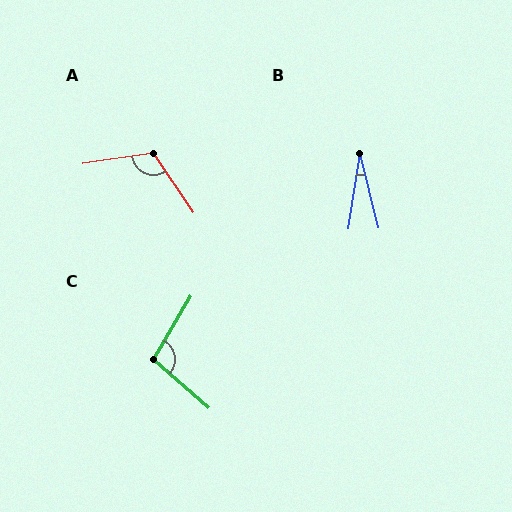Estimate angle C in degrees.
Approximately 101 degrees.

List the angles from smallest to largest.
B (22°), C (101°), A (116°).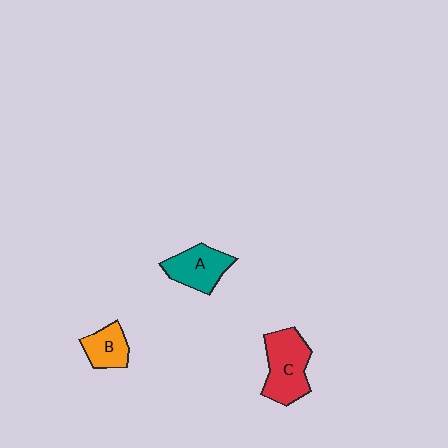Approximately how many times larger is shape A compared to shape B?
Approximately 1.4 times.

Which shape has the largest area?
Shape C (red).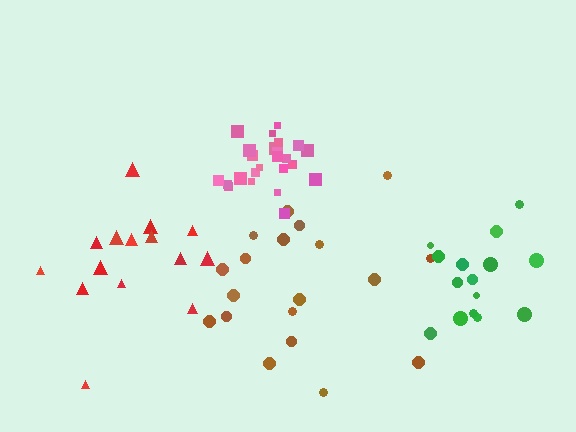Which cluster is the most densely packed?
Pink.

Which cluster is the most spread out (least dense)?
Red.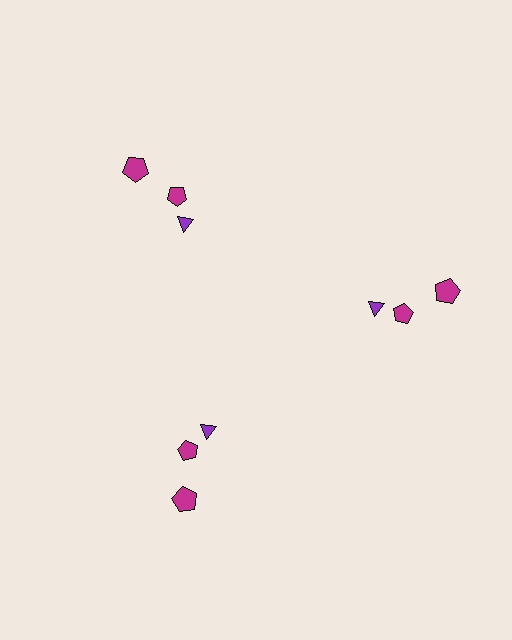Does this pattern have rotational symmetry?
Yes, this pattern has 3-fold rotational symmetry. It looks the same after rotating 120 degrees around the center.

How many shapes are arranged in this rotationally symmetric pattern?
There are 9 shapes, arranged in 3 groups of 3.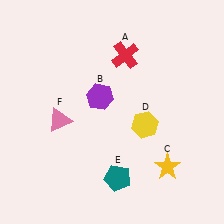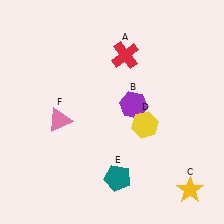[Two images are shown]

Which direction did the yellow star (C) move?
The yellow star (C) moved down.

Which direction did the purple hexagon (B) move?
The purple hexagon (B) moved right.